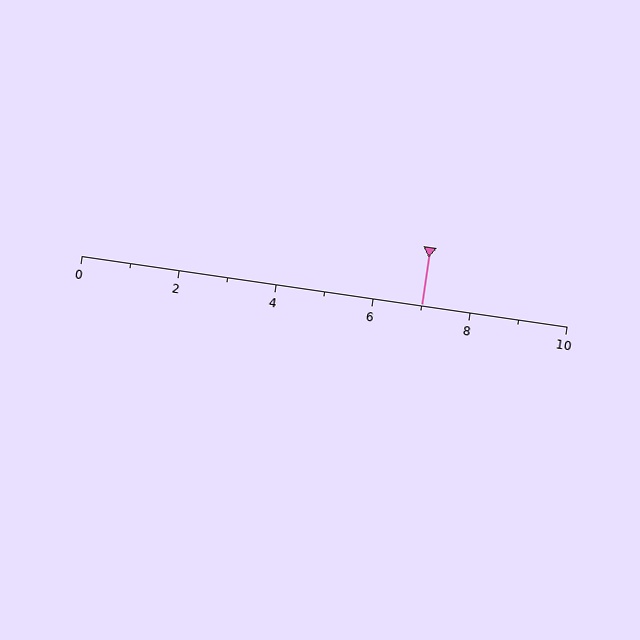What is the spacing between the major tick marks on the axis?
The major ticks are spaced 2 apart.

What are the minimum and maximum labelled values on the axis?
The axis runs from 0 to 10.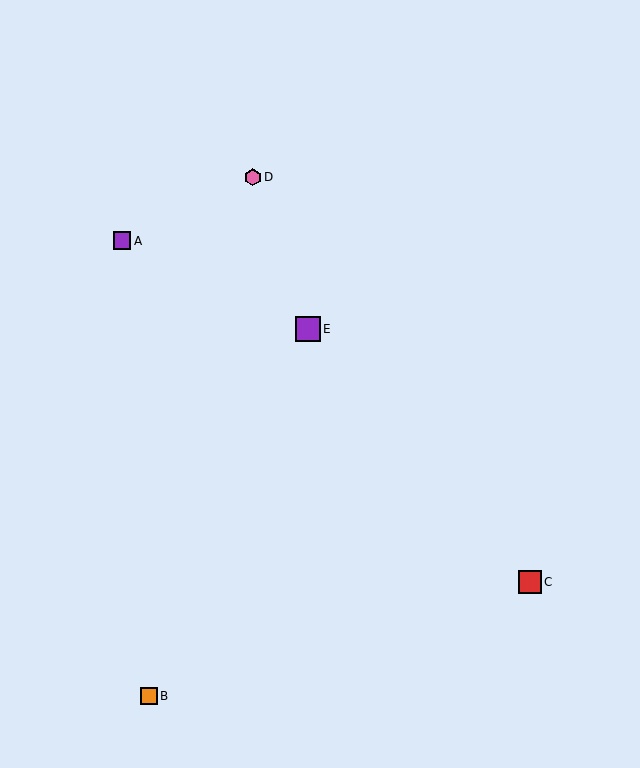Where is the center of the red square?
The center of the red square is at (530, 582).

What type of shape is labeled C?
Shape C is a red square.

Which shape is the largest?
The purple square (labeled E) is the largest.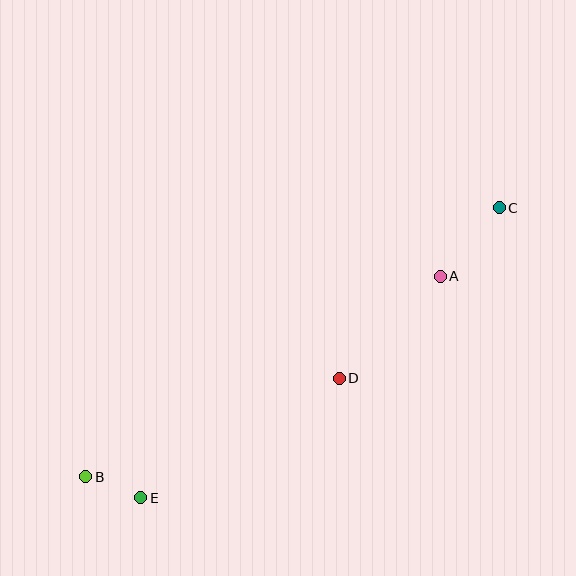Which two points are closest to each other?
Points B and E are closest to each other.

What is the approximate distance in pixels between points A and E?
The distance between A and E is approximately 373 pixels.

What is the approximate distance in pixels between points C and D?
The distance between C and D is approximately 234 pixels.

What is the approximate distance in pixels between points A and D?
The distance between A and D is approximately 144 pixels.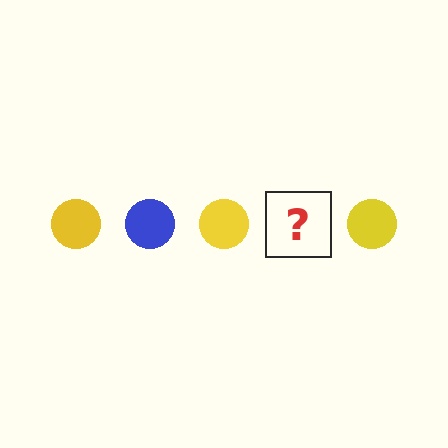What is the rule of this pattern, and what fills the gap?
The rule is that the pattern cycles through yellow, blue circles. The gap should be filled with a blue circle.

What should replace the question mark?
The question mark should be replaced with a blue circle.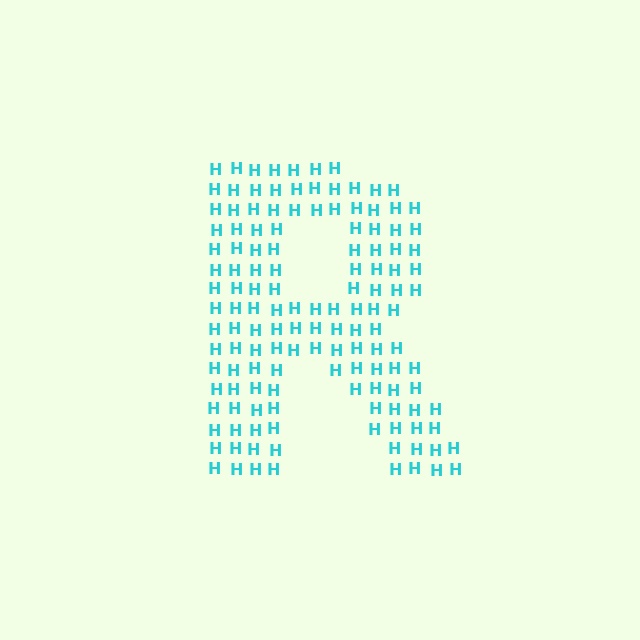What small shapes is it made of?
It is made of small letter H's.